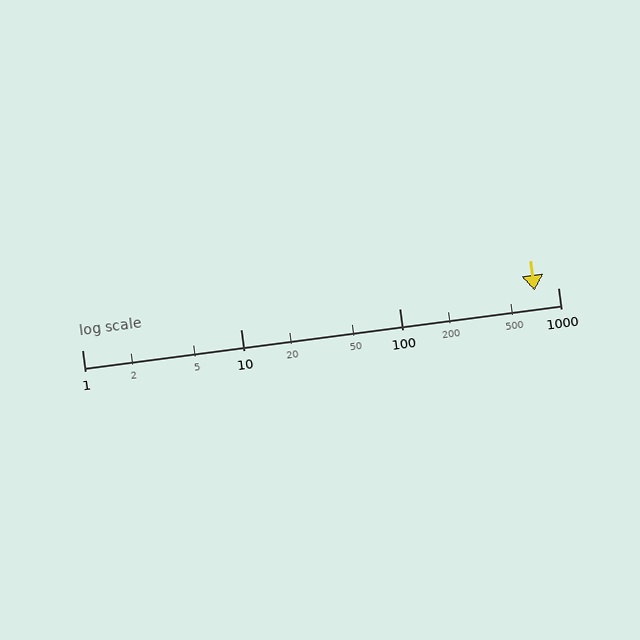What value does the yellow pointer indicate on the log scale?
The pointer indicates approximately 710.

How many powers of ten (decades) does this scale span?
The scale spans 3 decades, from 1 to 1000.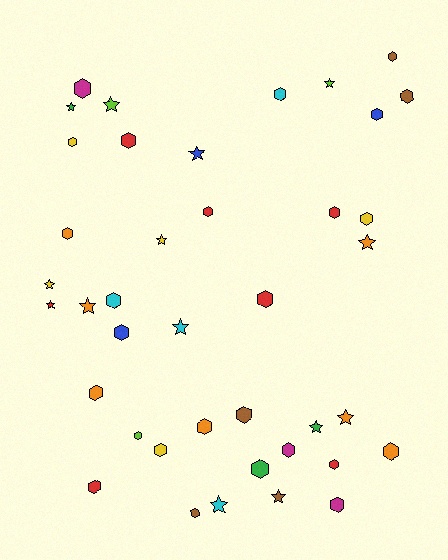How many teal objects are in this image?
There are no teal objects.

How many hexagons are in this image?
There are 26 hexagons.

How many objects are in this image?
There are 40 objects.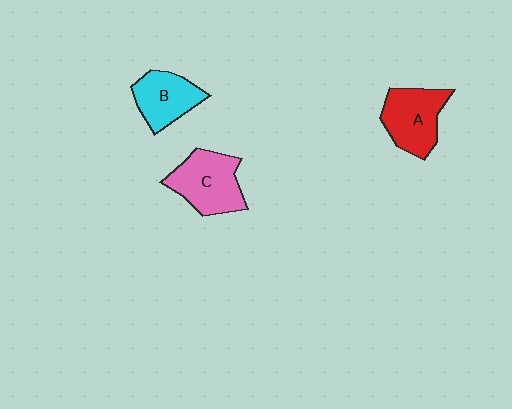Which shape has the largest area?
Shape C (pink).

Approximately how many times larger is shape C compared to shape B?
Approximately 1.3 times.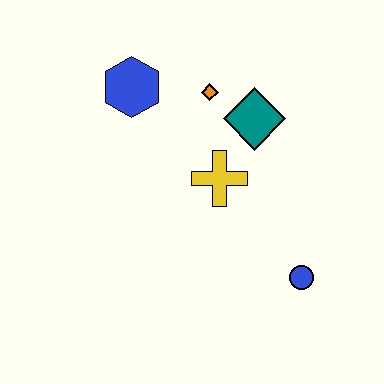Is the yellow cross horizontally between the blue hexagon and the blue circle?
Yes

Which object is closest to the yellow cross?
The teal diamond is closest to the yellow cross.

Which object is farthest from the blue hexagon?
The blue circle is farthest from the blue hexagon.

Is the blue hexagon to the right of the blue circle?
No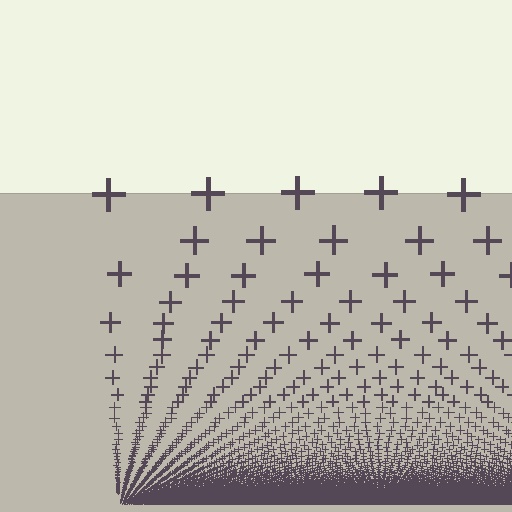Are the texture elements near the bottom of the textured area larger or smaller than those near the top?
Smaller. The gradient is inverted — elements near the bottom are smaller and denser.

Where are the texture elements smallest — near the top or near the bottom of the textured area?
Near the bottom.